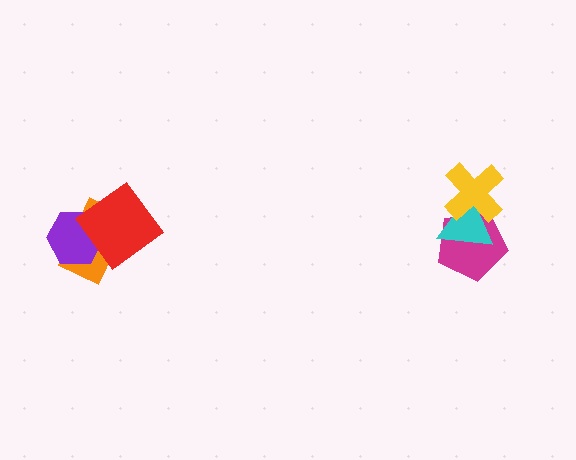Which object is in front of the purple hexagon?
The red diamond is in front of the purple hexagon.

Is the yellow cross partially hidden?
No, no other shape covers it.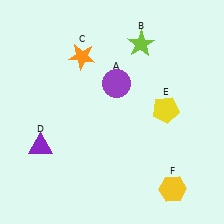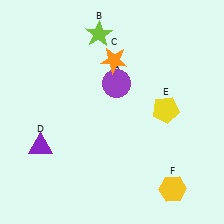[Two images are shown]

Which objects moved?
The objects that moved are: the lime star (B), the orange star (C).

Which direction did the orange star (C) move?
The orange star (C) moved right.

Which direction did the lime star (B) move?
The lime star (B) moved left.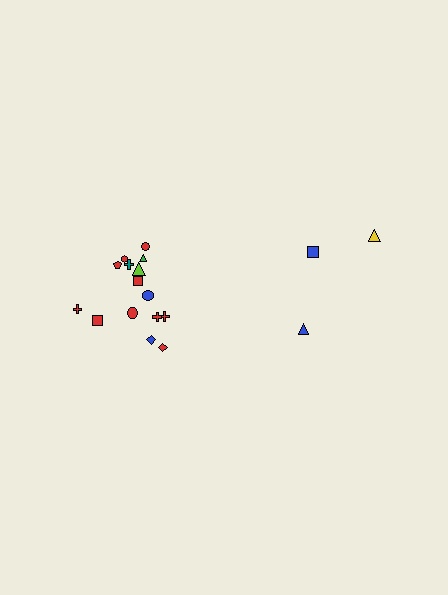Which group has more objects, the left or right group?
The left group.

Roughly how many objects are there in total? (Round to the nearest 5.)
Roughly 20 objects in total.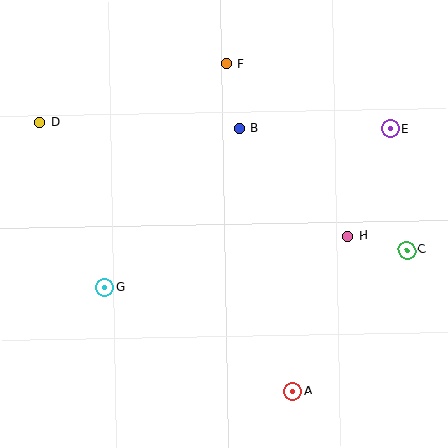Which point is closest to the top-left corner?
Point D is closest to the top-left corner.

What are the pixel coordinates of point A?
Point A is at (293, 391).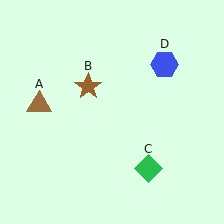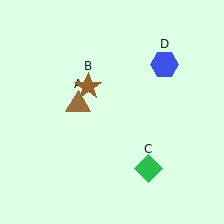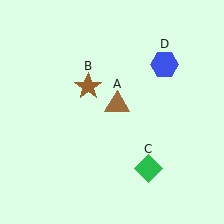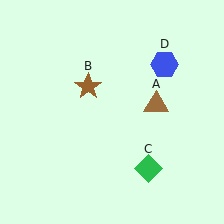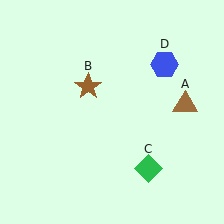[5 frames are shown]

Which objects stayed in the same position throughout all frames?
Brown star (object B) and green diamond (object C) and blue hexagon (object D) remained stationary.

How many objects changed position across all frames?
1 object changed position: brown triangle (object A).